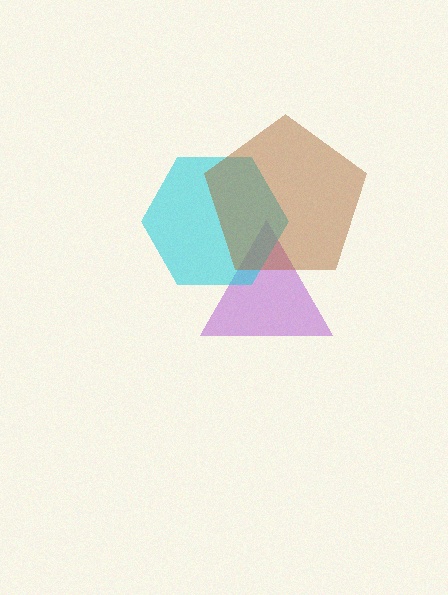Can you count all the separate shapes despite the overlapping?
Yes, there are 3 separate shapes.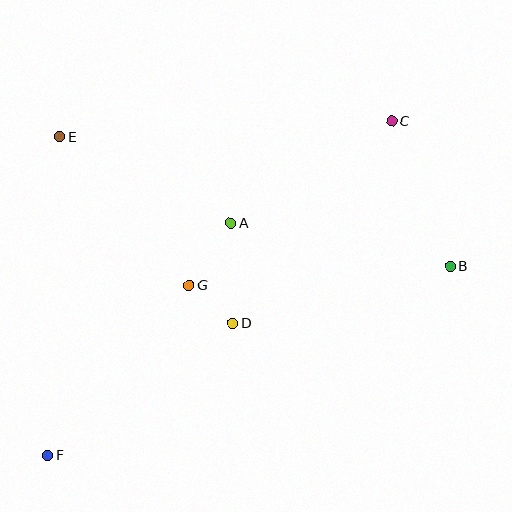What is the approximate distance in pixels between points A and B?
The distance between A and B is approximately 224 pixels.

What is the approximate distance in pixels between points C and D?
The distance between C and D is approximately 257 pixels.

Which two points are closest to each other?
Points D and G are closest to each other.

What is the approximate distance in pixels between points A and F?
The distance between A and F is approximately 296 pixels.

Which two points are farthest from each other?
Points C and F are farthest from each other.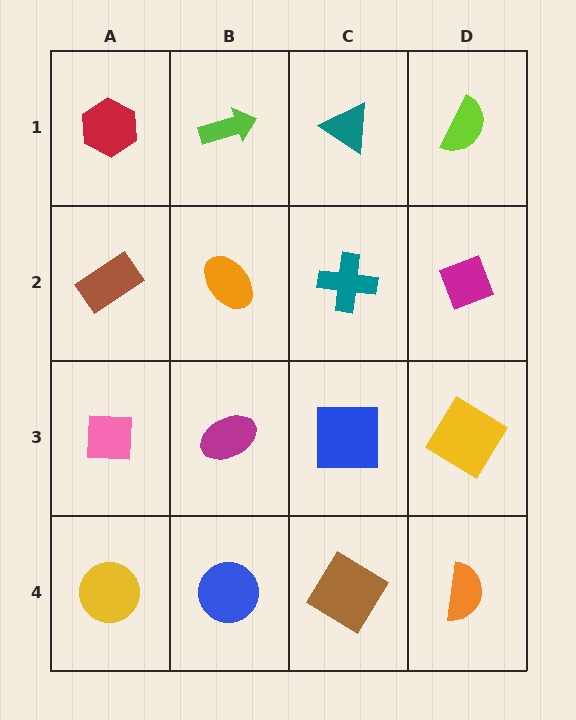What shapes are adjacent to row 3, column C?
A teal cross (row 2, column C), a brown diamond (row 4, column C), a magenta ellipse (row 3, column B), a yellow diamond (row 3, column D).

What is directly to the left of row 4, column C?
A blue circle.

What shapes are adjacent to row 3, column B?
An orange ellipse (row 2, column B), a blue circle (row 4, column B), a pink square (row 3, column A), a blue square (row 3, column C).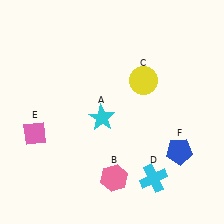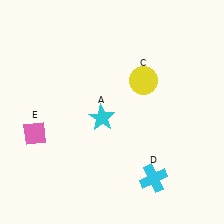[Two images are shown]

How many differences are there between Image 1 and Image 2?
There are 2 differences between the two images.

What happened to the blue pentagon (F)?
The blue pentagon (F) was removed in Image 2. It was in the bottom-right area of Image 1.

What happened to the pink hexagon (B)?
The pink hexagon (B) was removed in Image 2. It was in the bottom-right area of Image 1.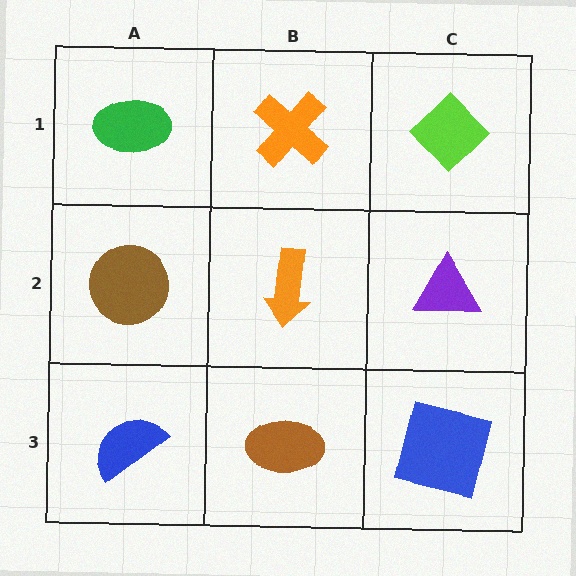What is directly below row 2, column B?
A brown ellipse.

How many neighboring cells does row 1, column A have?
2.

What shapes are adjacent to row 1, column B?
An orange arrow (row 2, column B), a green ellipse (row 1, column A), a lime diamond (row 1, column C).